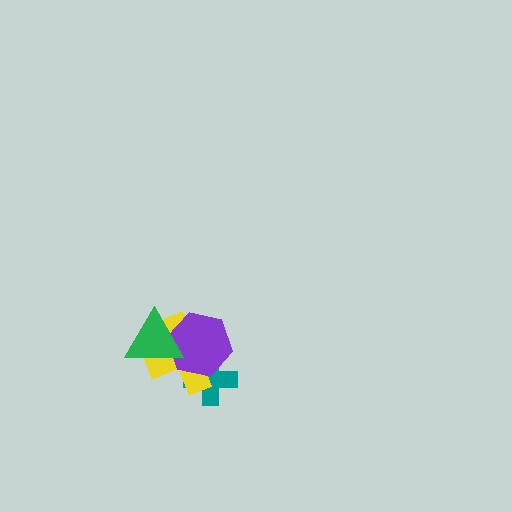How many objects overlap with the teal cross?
2 objects overlap with the teal cross.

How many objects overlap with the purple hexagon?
3 objects overlap with the purple hexagon.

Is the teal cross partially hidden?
Yes, it is partially covered by another shape.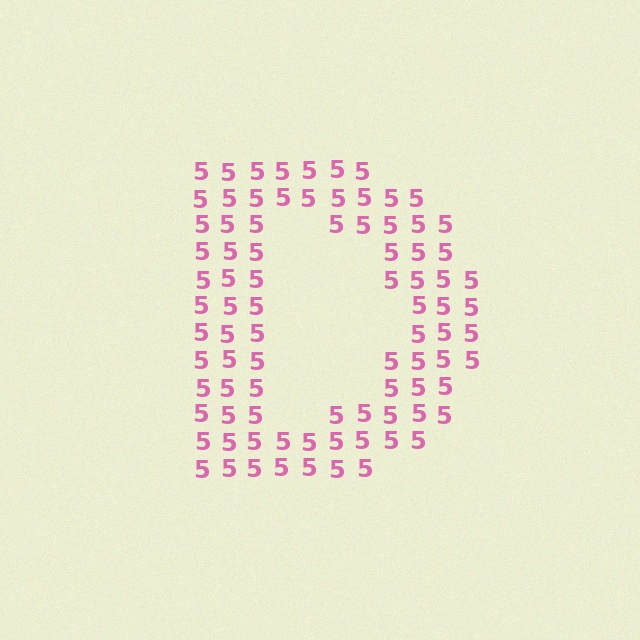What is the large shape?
The large shape is the letter D.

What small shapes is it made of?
It is made of small digit 5's.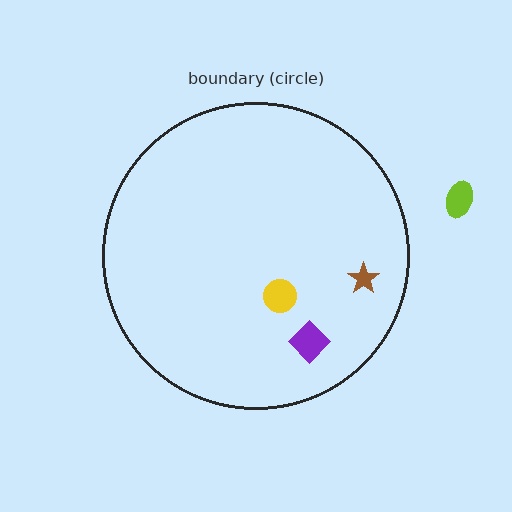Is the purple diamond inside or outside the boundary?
Inside.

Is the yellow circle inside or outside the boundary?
Inside.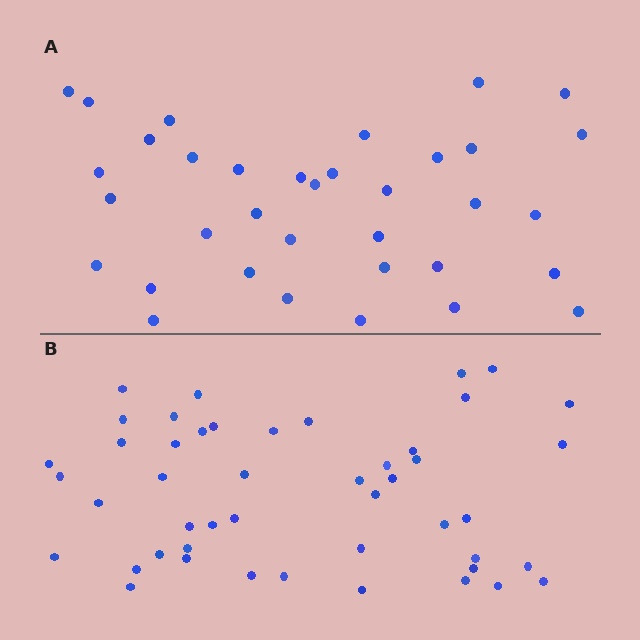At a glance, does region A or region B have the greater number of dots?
Region B (the bottom region) has more dots.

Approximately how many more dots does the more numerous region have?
Region B has roughly 12 or so more dots than region A.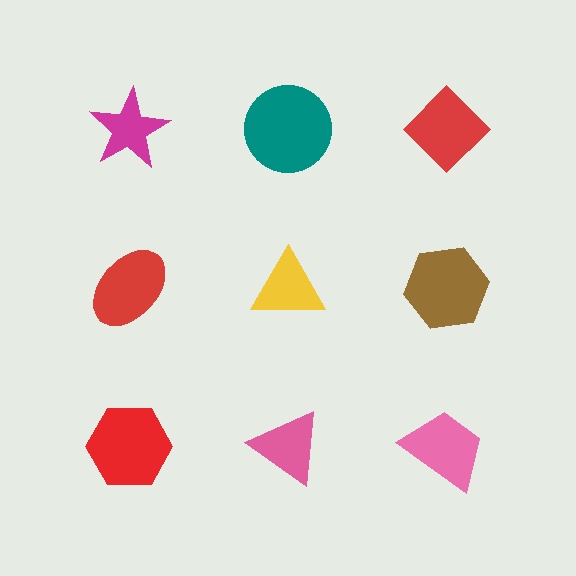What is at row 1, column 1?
A magenta star.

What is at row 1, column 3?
A red diamond.